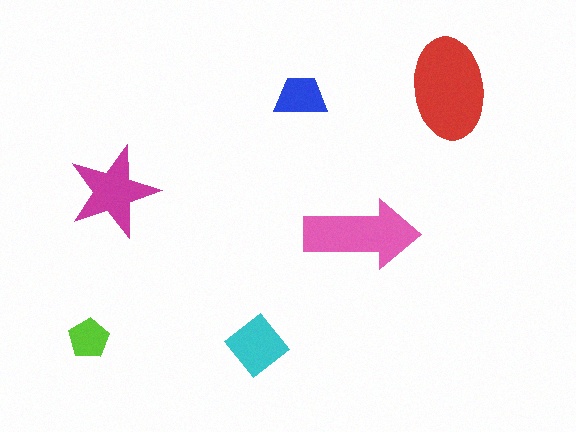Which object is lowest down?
The cyan diamond is bottommost.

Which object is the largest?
The red ellipse.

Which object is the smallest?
The lime pentagon.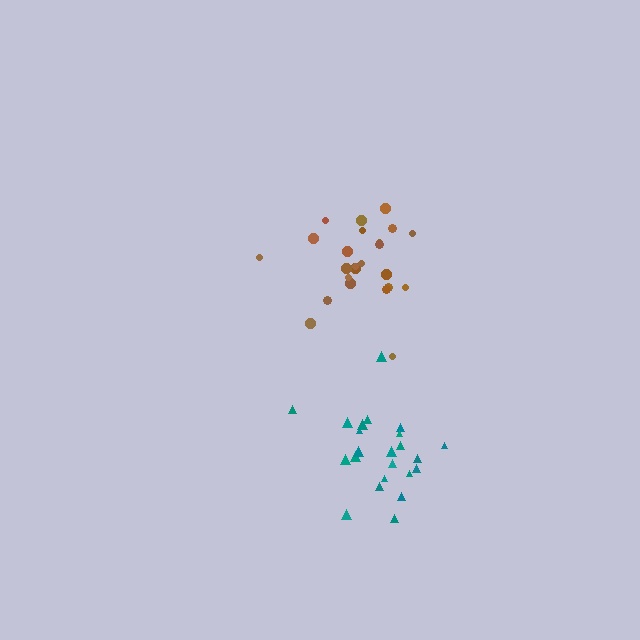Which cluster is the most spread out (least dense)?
Brown.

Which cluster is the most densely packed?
Teal.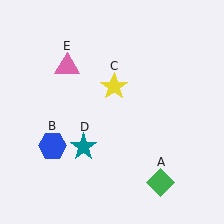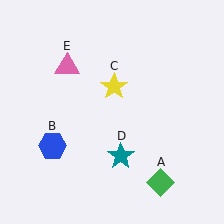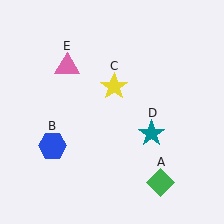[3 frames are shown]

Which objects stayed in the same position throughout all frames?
Green diamond (object A) and blue hexagon (object B) and yellow star (object C) and pink triangle (object E) remained stationary.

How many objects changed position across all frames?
1 object changed position: teal star (object D).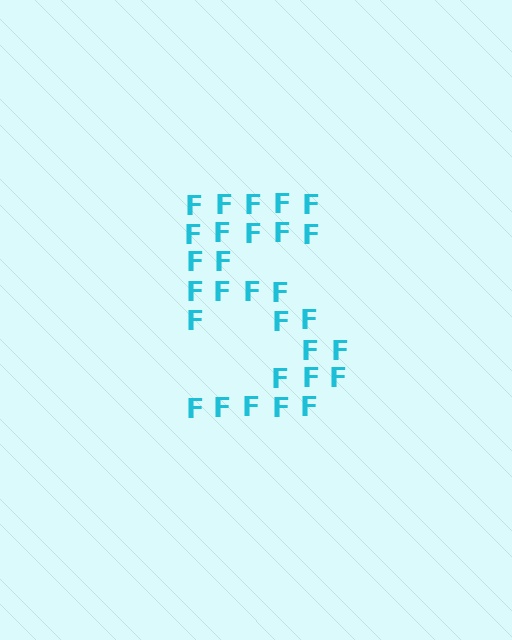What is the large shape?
The large shape is the digit 5.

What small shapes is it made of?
It is made of small letter F's.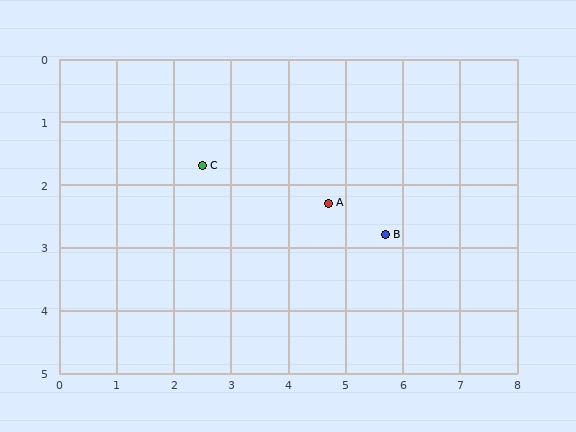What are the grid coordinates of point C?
Point C is at approximately (2.5, 1.7).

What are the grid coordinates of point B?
Point B is at approximately (5.7, 2.8).